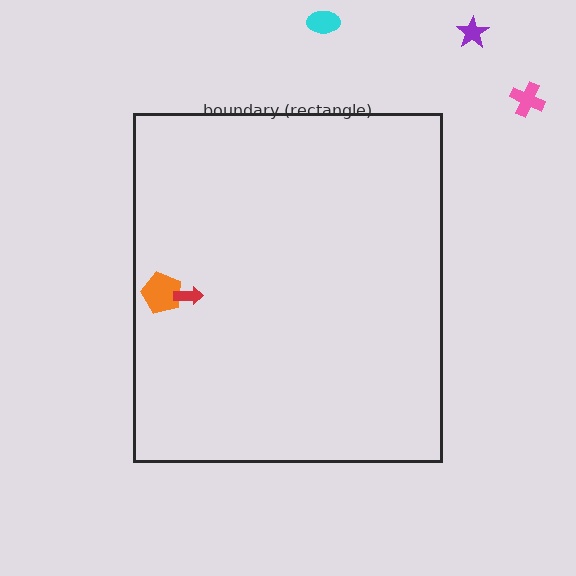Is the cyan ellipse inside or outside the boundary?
Outside.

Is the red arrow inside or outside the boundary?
Inside.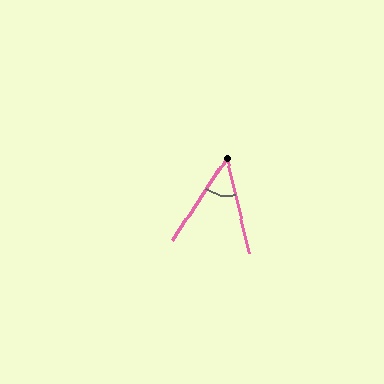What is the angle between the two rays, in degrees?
Approximately 47 degrees.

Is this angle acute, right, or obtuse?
It is acute.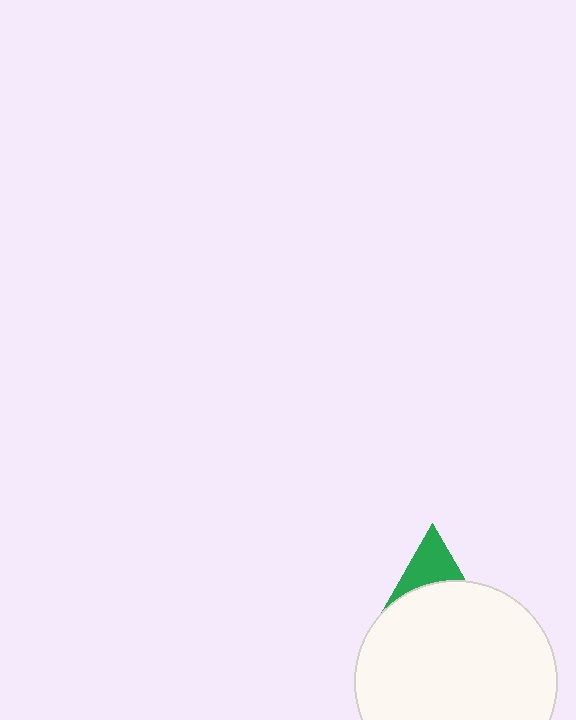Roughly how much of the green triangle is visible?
A small part of it is visible (roughly 40%).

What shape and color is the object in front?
The object in front is a white circle.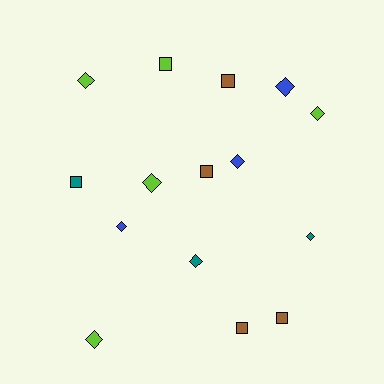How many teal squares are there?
There is 1 teal square.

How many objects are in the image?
There are 15 objects.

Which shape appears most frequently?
Diamond, with 9 objects.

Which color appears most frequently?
Lime, with 5 objects.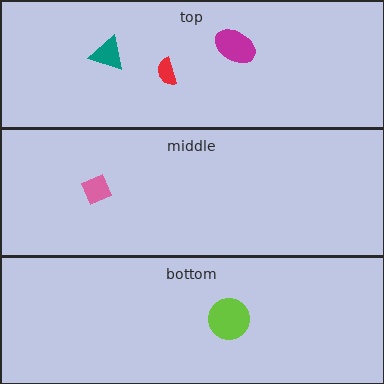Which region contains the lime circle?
The bottom region.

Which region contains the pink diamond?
The middle region.